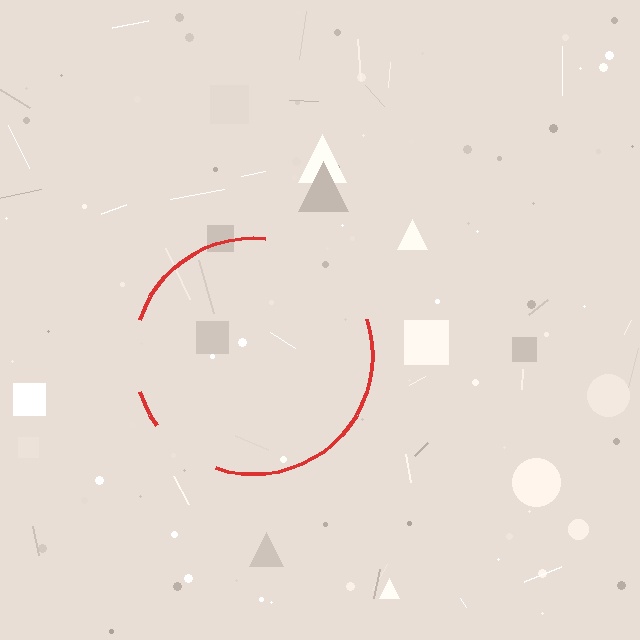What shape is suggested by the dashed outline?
The dashed outline suggests a circle.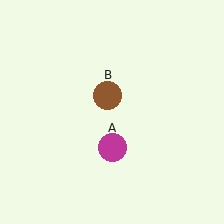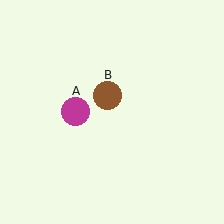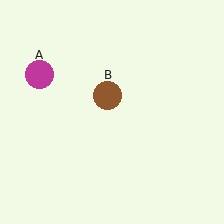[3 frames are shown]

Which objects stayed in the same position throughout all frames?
Brown circle (object B) remained stationary.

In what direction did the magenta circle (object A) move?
The magenta circle (object A) moved up and to the left.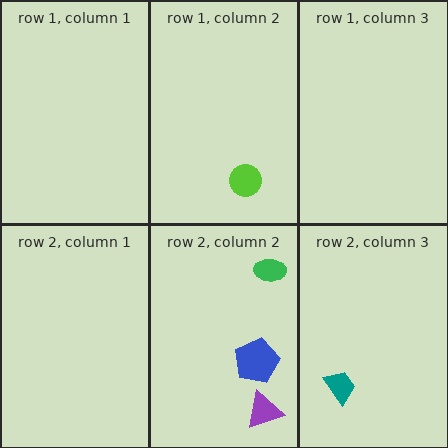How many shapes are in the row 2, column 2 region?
3.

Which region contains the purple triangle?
The row 2, column 2 region.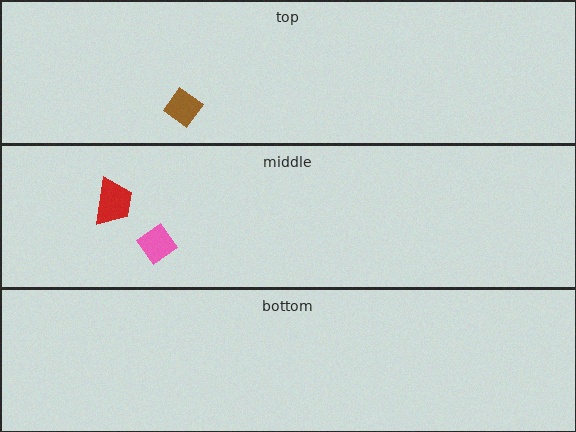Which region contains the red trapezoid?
The middle region.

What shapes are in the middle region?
The pink diamond, the red trapezoid.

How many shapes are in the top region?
1.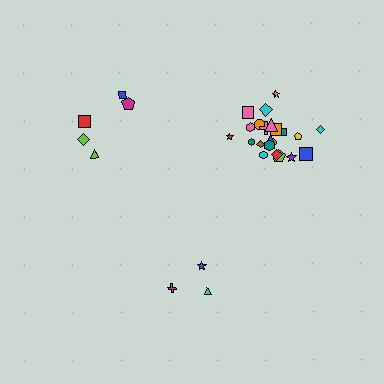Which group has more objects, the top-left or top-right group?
The top-right group.